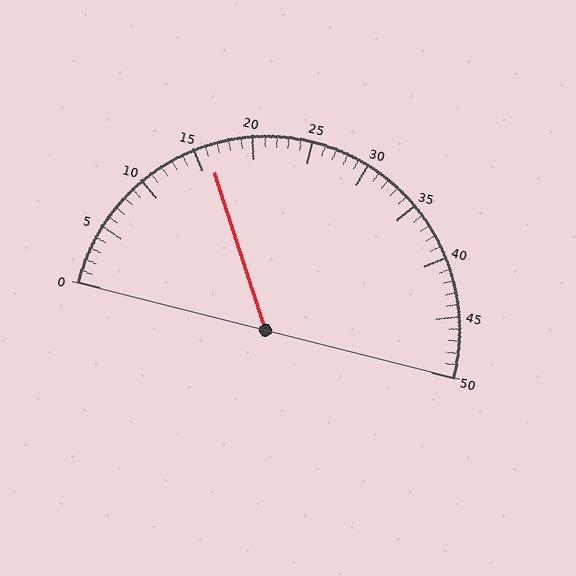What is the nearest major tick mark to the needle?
The nearest major tick mark is 15.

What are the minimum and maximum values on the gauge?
The gauge ranges from 0 to 50.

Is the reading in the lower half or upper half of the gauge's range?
The reading is in the lower half of the range (0 to 50).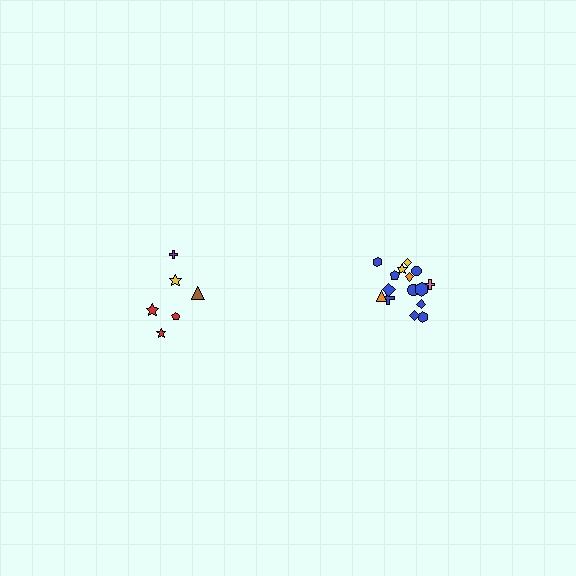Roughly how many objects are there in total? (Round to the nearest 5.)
Roughly 20 objects in total.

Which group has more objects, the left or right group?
The right group.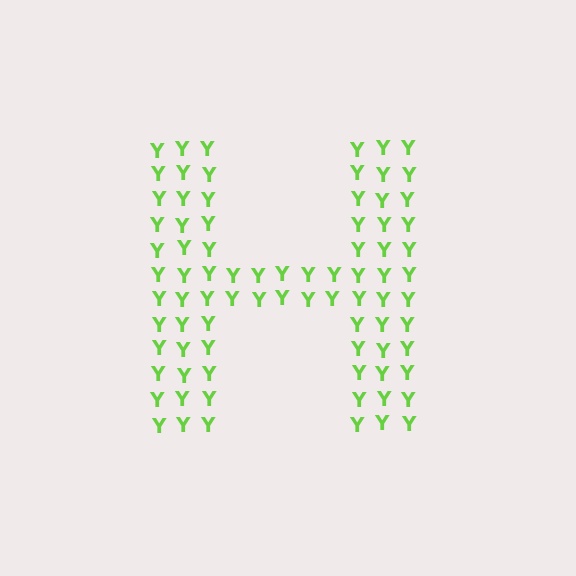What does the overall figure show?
The overall figure shows the letter H.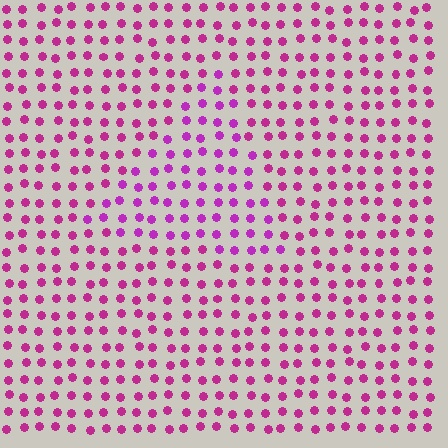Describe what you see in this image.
The image is filled with small magenta elements in a uniform arrangement. A triangle-shaped region is visible where the elements are tinted to a slightly different hue, forming a subtle color boundary.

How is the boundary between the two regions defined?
The boundary is defined purely by a slight shift in hue (about 20 degrees). Spacing, size, and orientation are identical on both sides.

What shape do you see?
I see a triangle.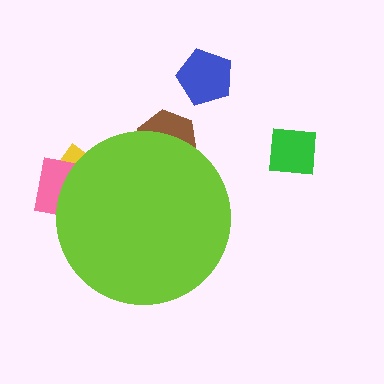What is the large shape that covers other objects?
A lime circle.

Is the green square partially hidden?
No, the green square is fully visible.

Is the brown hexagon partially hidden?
Yes, the brown hexagon is partially hidden behind the lime circle.